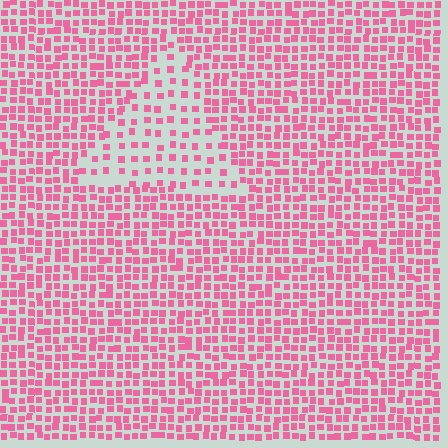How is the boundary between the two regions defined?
The boundary is defined by a change in element density (approximately 2.1x ratio). All elements are the same color, size, and shape.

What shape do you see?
I see a triangle.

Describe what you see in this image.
The image contains small pink elements arranged at two different densities. A triangle-shaped region is visible where the elements are less densely packed than the surrounding area.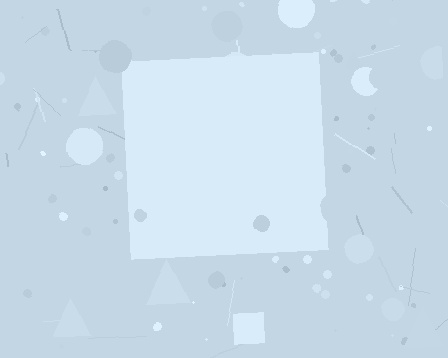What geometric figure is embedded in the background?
A square is embedded in the background.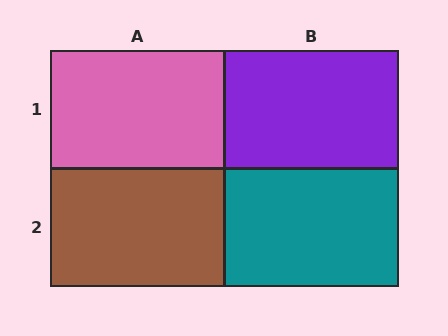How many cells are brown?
1 cell is brown.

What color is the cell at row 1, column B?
Purple.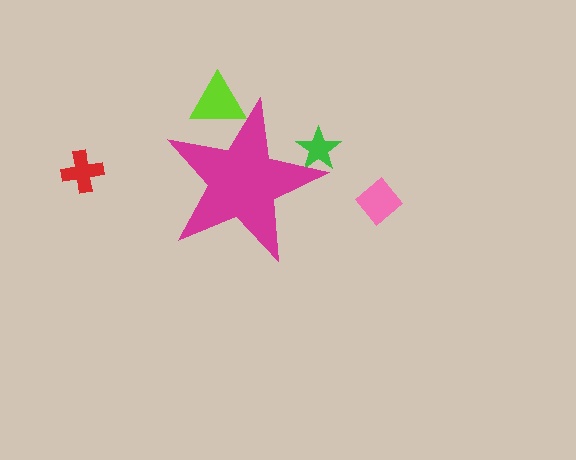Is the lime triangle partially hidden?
Yes, the lime triangle is partially hidden behind the magenta star.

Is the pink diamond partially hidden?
No, the pink diamond is fully visible.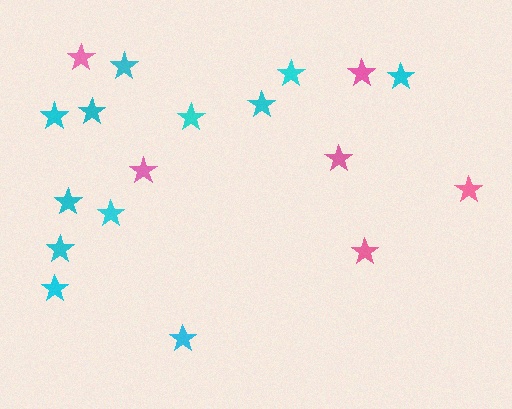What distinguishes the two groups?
There are 2 groups: one group of cyan stars (12) and one group of pink stars (6).